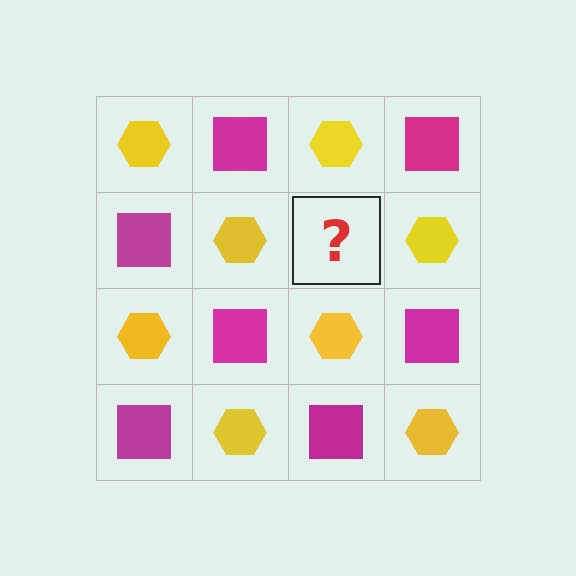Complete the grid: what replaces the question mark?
The question mark should be replaced with a magenta square.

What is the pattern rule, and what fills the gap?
The rule is that it alternates yellow hexagon and magenta square in a checkerboard pattern. The gap should be filled with a magenta square.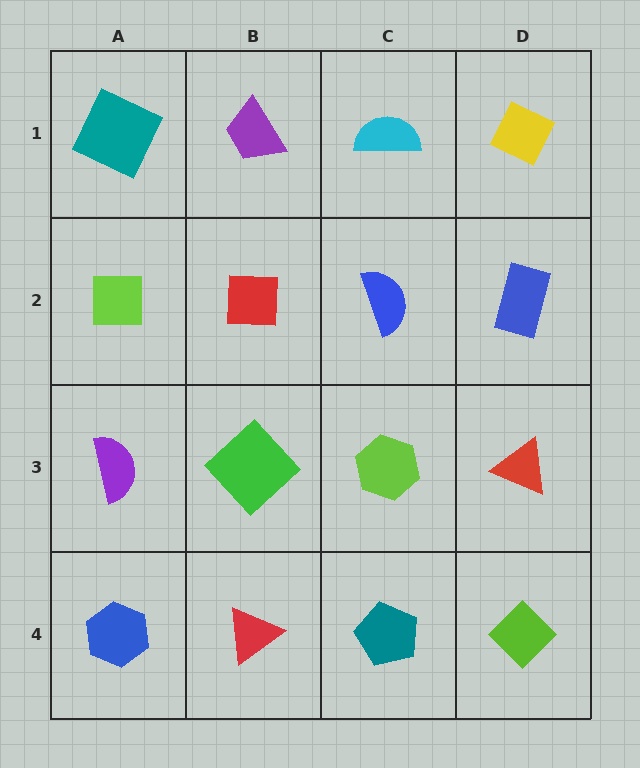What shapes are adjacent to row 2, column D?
A yellow diamond (row 1, column D), a red triangle (row 3, column D), a blue semicircle (row 2, column C).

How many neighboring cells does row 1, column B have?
3.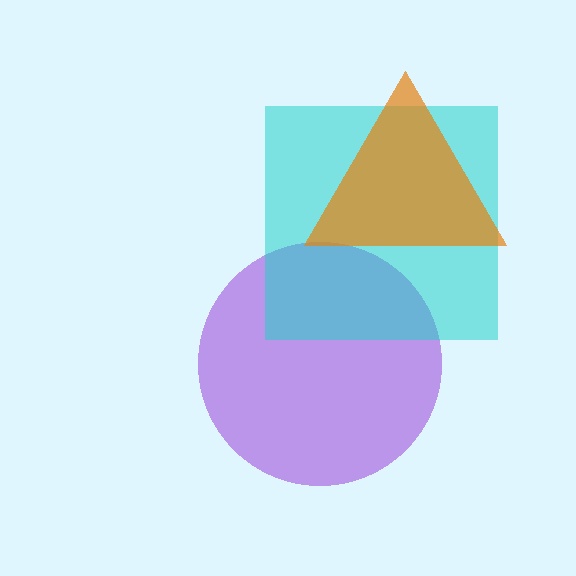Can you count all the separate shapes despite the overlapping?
Yes, there are 3 separate shapes.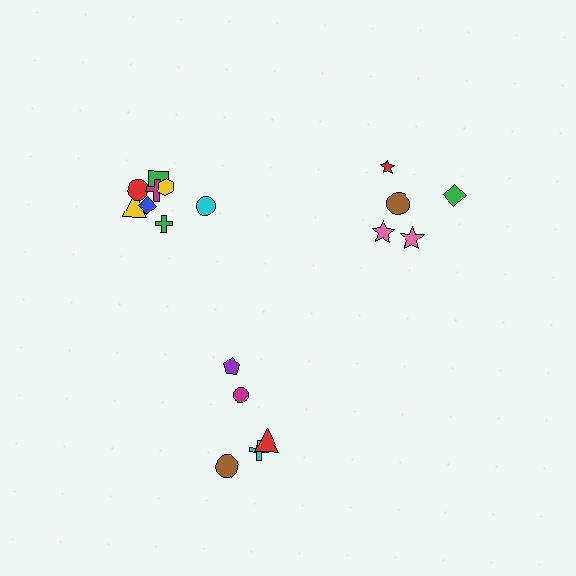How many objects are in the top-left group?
There are 8 objects.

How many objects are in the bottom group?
There are 5 objects.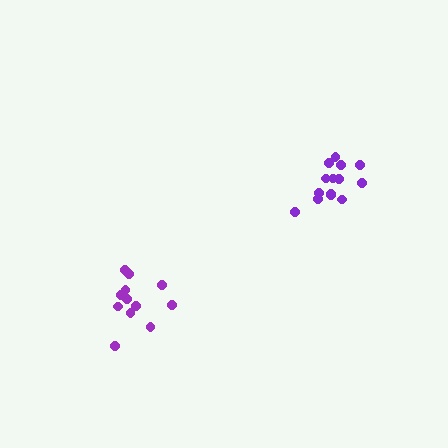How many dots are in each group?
Group 1: 12 dots, Group 2: 14 dots (26 total).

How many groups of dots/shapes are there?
There are 2 groups.